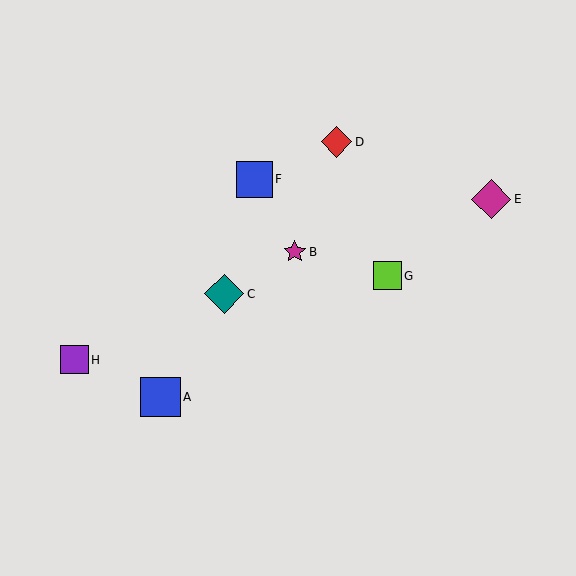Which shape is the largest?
The magenta diamond (labeled E) is the largest.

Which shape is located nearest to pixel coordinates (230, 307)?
The teal diamond (labeled C) at (224, 294) is nearest to that location.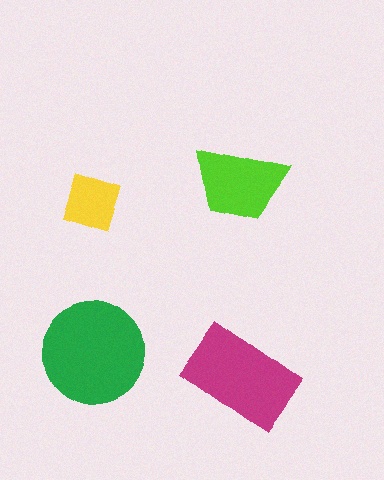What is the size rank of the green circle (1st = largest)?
1st.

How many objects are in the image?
There are 4 objects in the image.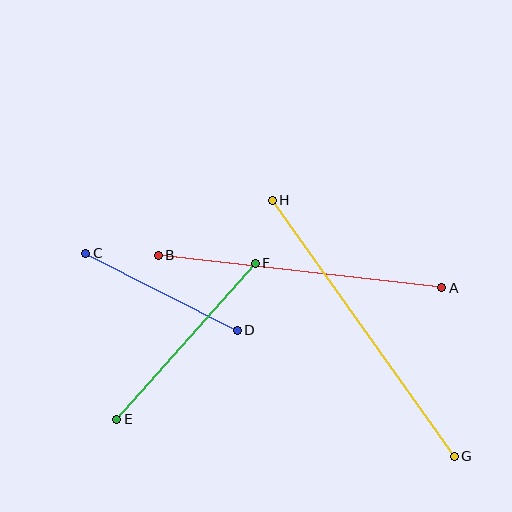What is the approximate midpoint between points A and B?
The midpoint is at approximately (300, 272) pixels.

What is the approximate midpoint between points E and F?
The midpoint is at approximately (186, 341) pixels.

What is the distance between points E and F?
The distance is approximately 208 pixels.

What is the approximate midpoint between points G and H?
The midpoint is at approximately (363, 328) pixels.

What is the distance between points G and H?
The distance is approximately 314 pixels.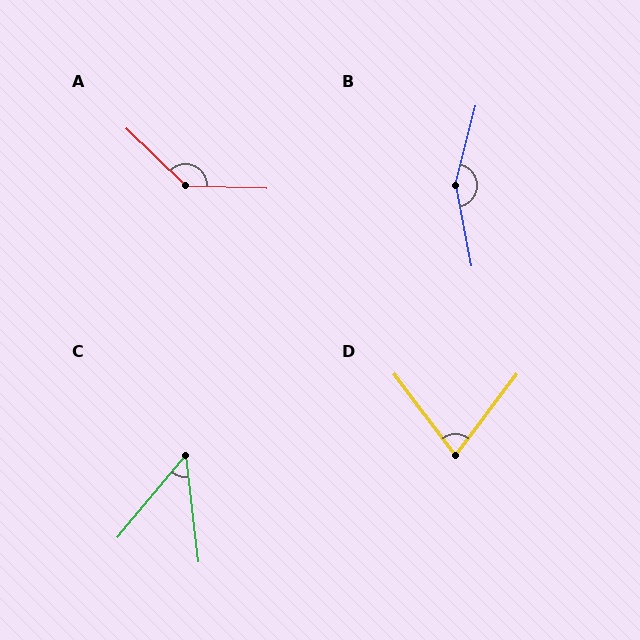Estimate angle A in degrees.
Approximately 138 degrees.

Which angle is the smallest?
C, at approximately 46 degrees.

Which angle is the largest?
B, at approximately 155 degrees.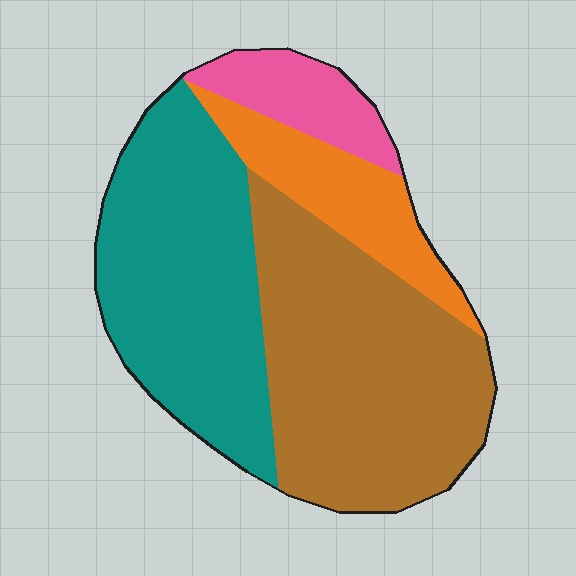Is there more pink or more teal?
Teal.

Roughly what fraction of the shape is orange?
Orange covers 14% of the shape.